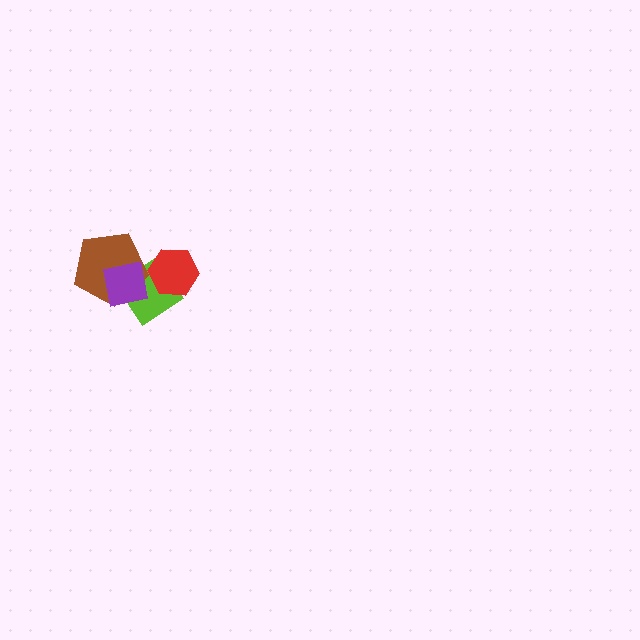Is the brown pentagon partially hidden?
Yes, it is partially covered by another shape.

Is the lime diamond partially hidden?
Yes, it is partially covered by another shape.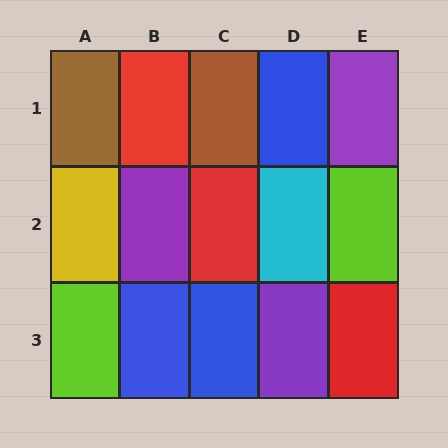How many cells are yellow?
1 cell is yellow.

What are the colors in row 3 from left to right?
Lime, blue, blue, purple, red.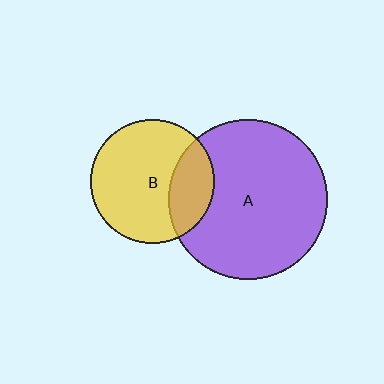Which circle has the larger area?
Circle A (purple).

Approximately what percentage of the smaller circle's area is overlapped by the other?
Approximately 25%.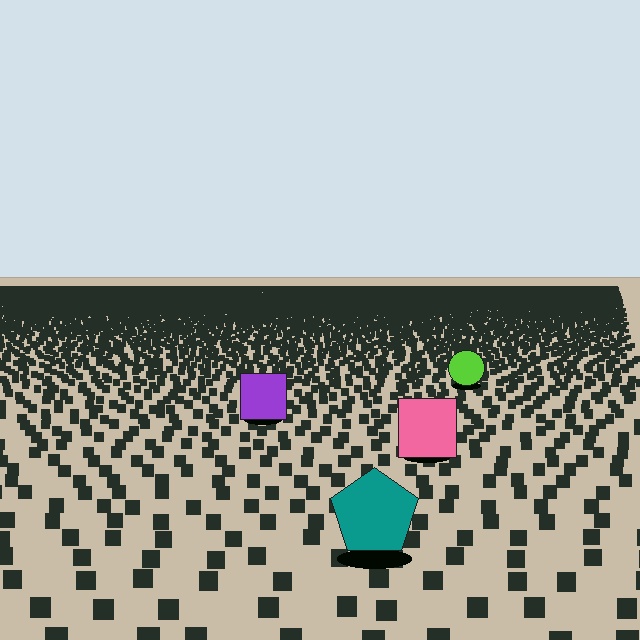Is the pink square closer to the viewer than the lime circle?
Yes. The pink square is closer — you can tell from the texture gradient: the ground texture is coarser near it.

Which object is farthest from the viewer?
The lime circle is farthest from the viewer. It appears smaller and the ground texture around it is denser.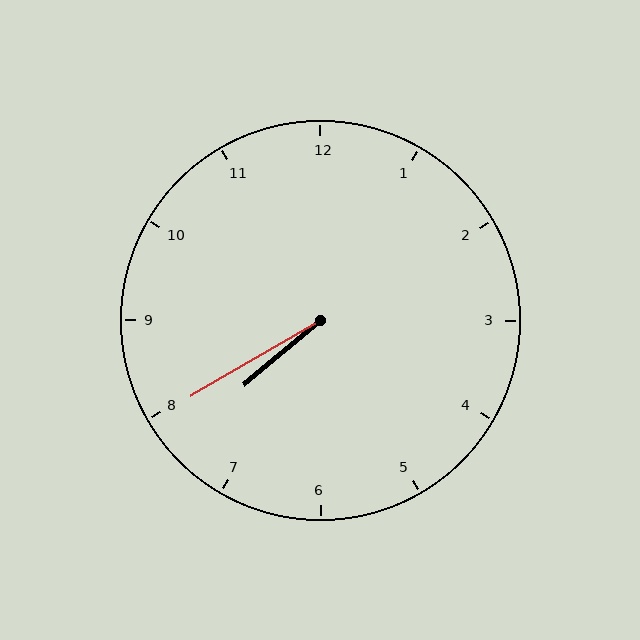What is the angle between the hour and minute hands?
Approximately 10 degrees.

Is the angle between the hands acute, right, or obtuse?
It is acute.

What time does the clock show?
7:40.